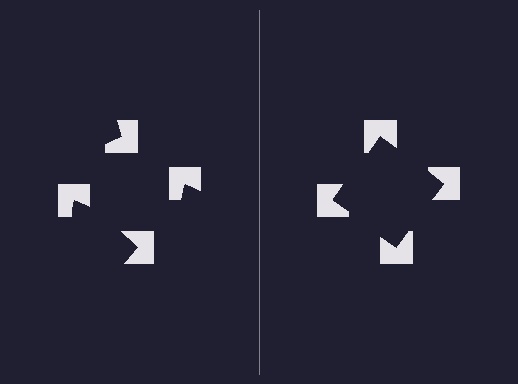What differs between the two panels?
The notched squares are positioned identically on both sides; only the wedge orientations differ. On the right they align to a square; on the left they are misaligned.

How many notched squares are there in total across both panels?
8 — 4 on each side.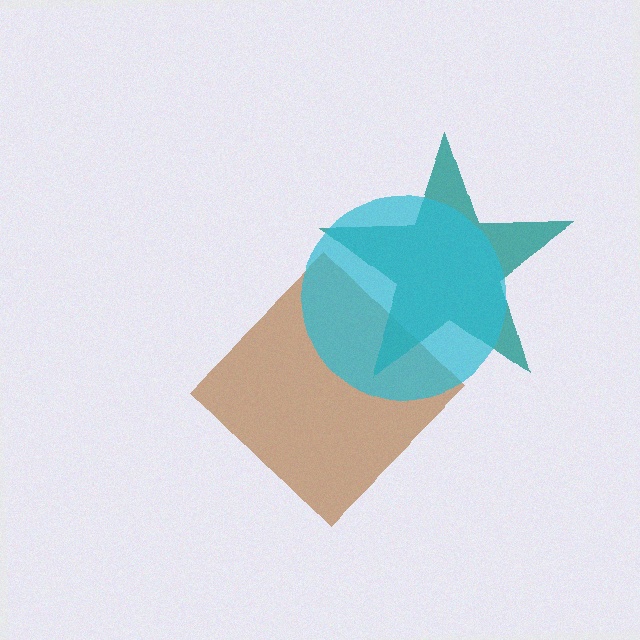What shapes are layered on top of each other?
The layered shapes are: a brown diamond, a teal star, a cyan circle.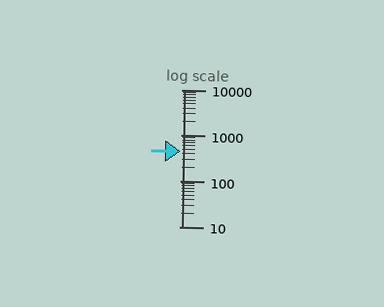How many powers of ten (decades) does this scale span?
The scale spans 3 decades, from 10 to 10000.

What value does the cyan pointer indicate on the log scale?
The pointer indicates approximately 460.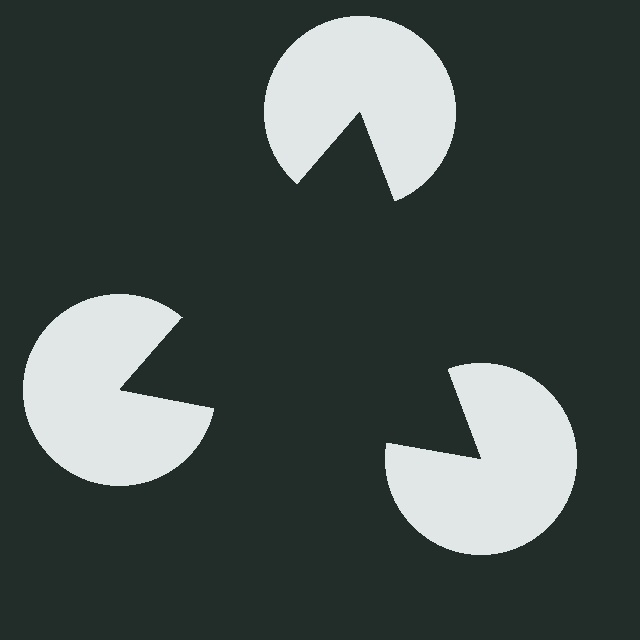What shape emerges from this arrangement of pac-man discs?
An illusory triangle — its edges are inferred from the aligned wedge cuts in the pac-man discs, not physically drawn.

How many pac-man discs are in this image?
There are 3 — one at each vertex of the illusory triangle.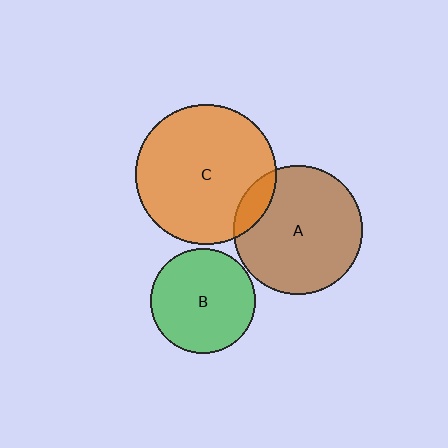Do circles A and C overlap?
Yes.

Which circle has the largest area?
Circle C (orange).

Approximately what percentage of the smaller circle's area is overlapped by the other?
Approximately 10%.